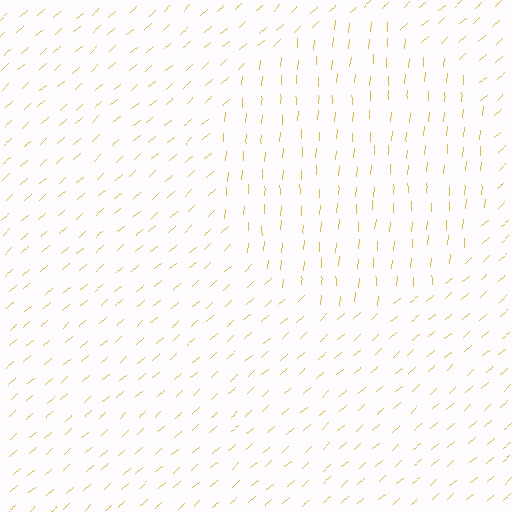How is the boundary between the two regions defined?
The boundary is defined purely by a change in line orientation (approximately 45 degrees difference). All lines are the same color and thickness.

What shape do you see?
I see a circle.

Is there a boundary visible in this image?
Yes, there is a texture boundary formed by a change in line orientation.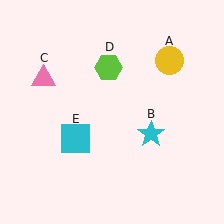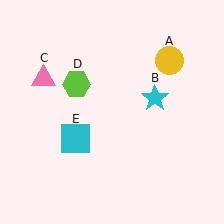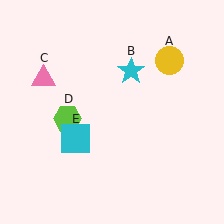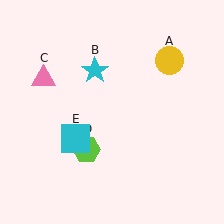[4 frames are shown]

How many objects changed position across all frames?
2 objects changed position: cyan star (object B), lime hexagon (object D).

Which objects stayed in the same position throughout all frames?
Yellow circle (object A) and pink triangle (object C) and cyan square (object E) remained stationary.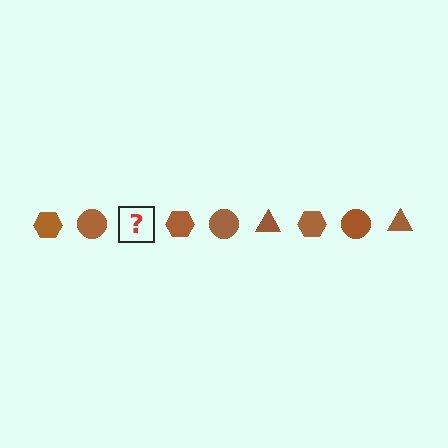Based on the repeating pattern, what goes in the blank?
The blank should be a brown triangle.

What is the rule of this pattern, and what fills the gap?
The rule is that the pattern cycles through hexagon, circle, triangle shapes in brown. The gap should be filled with a brown triangle.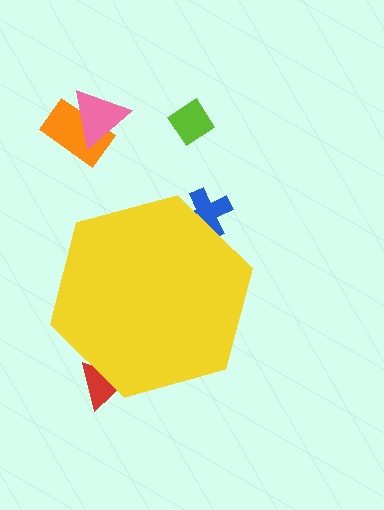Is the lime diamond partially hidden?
No, the lime diamond is fully visible.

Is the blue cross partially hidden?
Yes, the blue cross is partially hidden behind the yellow hexagon.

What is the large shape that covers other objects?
A yellow hexagon.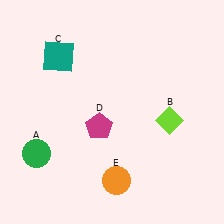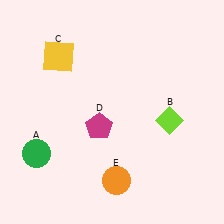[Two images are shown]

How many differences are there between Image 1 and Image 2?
There is 1 difference between the two images.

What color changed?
The square (C) changed from teal in Image 1 to yellow in Image 2.